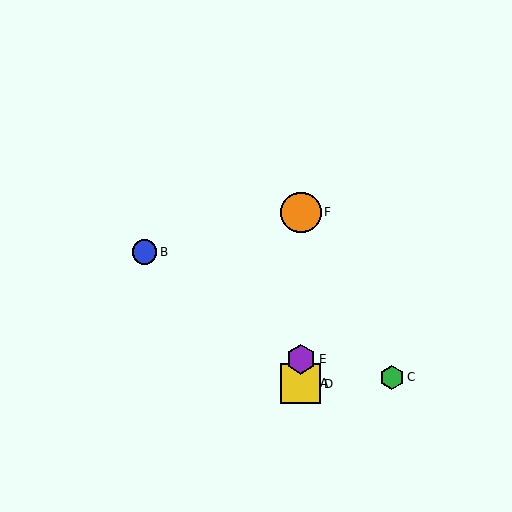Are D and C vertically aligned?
No, D is at x≈301 and C is at x≈392.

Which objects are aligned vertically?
Objects A, D, E, F are aligned vertically.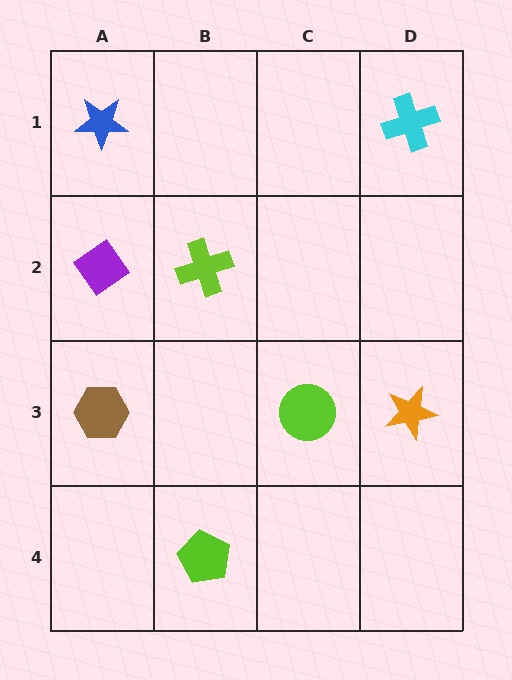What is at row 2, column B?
A lime cross.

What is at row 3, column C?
A lime circle.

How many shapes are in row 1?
2 shapes.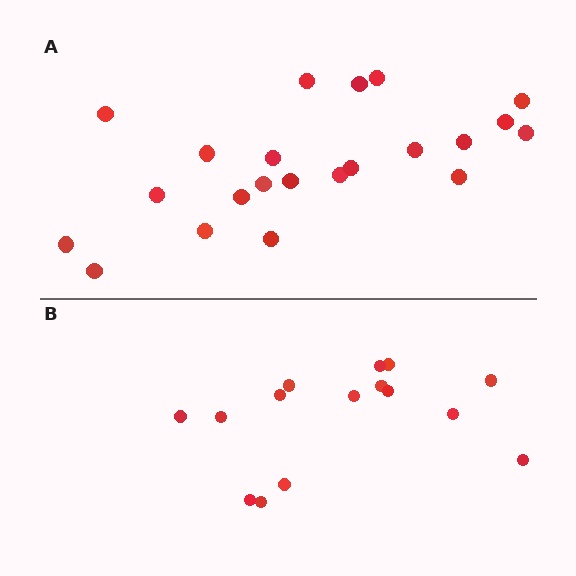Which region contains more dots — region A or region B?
Region A (the top region) has more dots.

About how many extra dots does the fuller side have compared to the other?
Region A has roughly 8 or so more dots than region B.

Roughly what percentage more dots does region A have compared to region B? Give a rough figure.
About 45% more.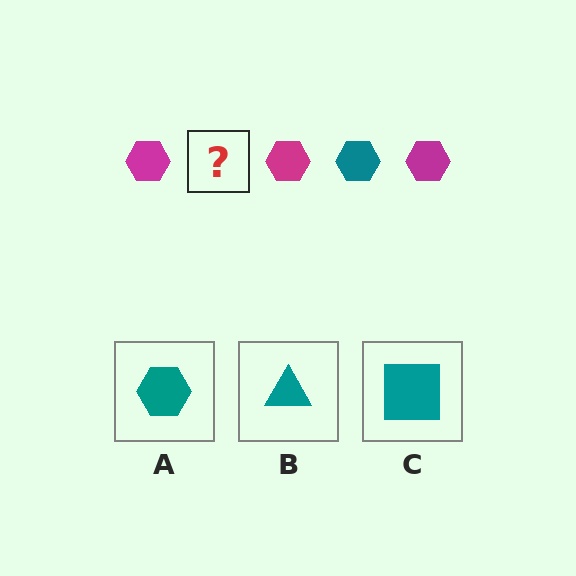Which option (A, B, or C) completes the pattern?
A.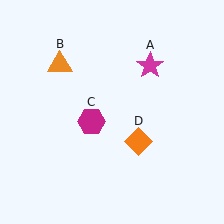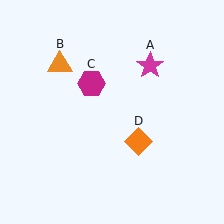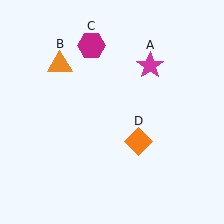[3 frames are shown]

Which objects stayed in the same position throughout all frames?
Magenta star (object A) and orange triangle (object B) and orange diamond (object D) remained stationary.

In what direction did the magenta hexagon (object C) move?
The magenta hexagon (object C) moved up.